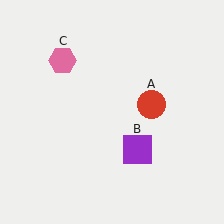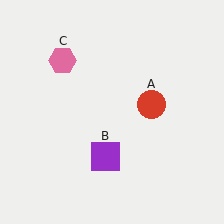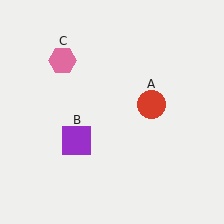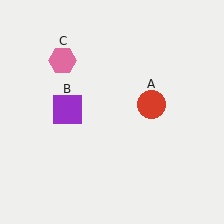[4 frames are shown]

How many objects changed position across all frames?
1 object changed position: purple square (object B).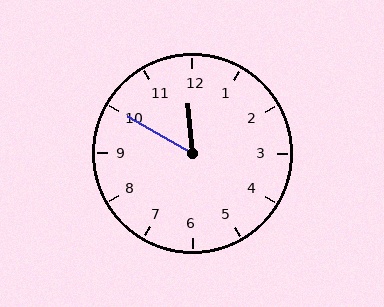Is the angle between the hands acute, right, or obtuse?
It is acute.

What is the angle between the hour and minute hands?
Approximately 55 degrees.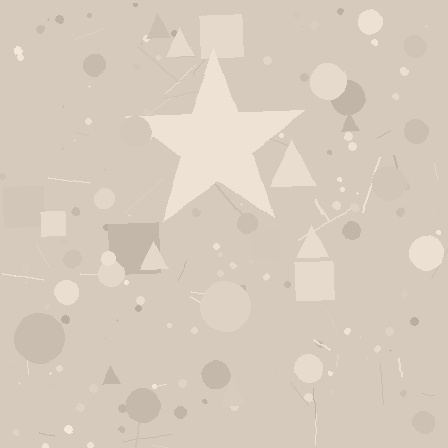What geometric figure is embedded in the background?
A star is embedded in the background.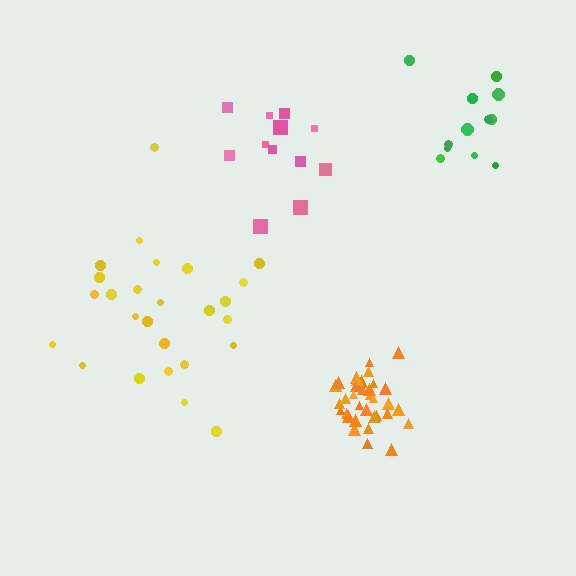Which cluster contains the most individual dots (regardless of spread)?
Orange (35).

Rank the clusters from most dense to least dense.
orange, green, pink, yellow.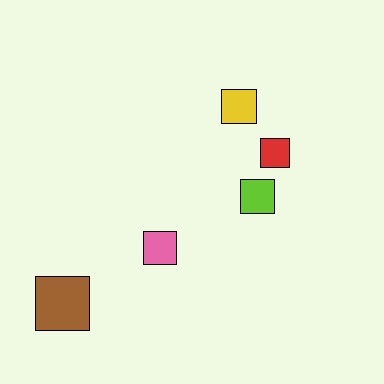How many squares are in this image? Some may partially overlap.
There are 5 squares.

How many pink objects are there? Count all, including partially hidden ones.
There is 1 pink object.